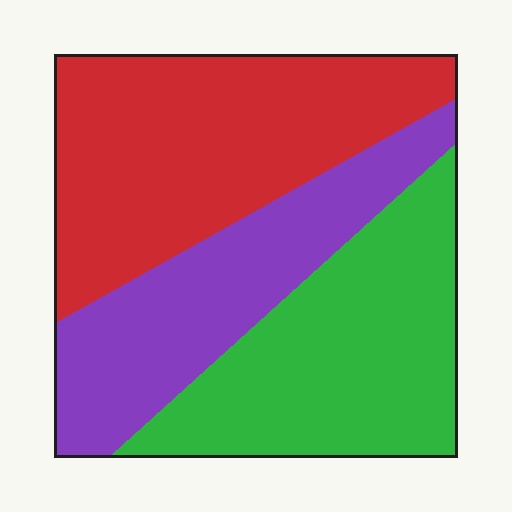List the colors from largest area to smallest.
From largest to smallest: red, green, purple.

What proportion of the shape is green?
Green covers roughly 35% of the shape.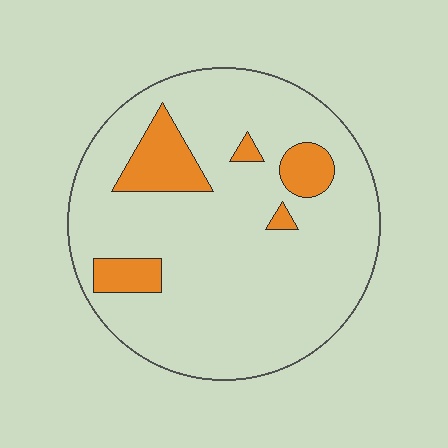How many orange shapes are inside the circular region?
5.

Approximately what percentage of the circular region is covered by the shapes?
Approximately 15%.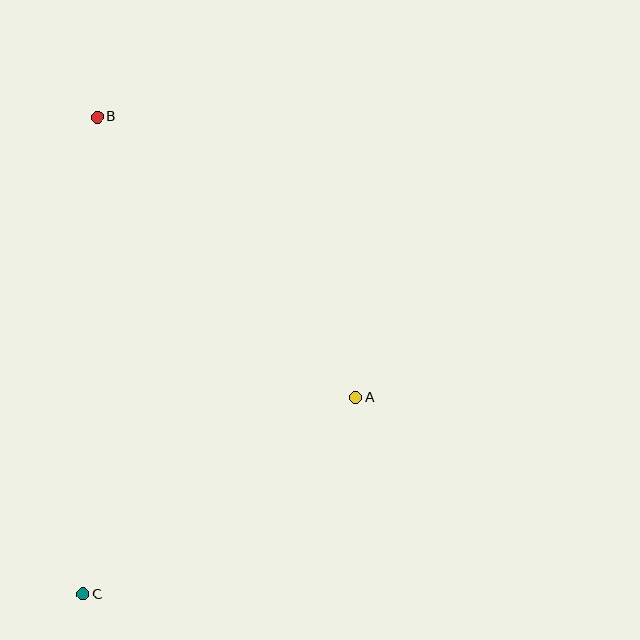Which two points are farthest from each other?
Points B and C are farthest from each other.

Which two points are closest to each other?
Points A and C are closest to each other.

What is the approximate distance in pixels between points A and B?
The distance between A and B is approximately 381 pixels.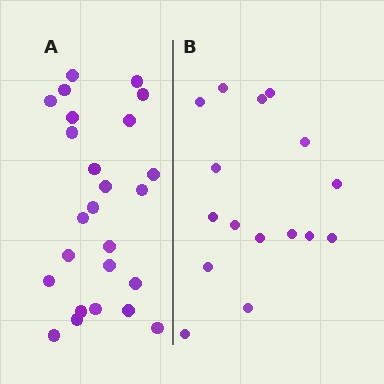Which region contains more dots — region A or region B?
Region A (the left region) has more dots.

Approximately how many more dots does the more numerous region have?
Region A has roughly 8 or so more dots than region B.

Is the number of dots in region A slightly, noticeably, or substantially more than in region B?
Region A has substantially more. The ratio is roughly 1.6 to 1.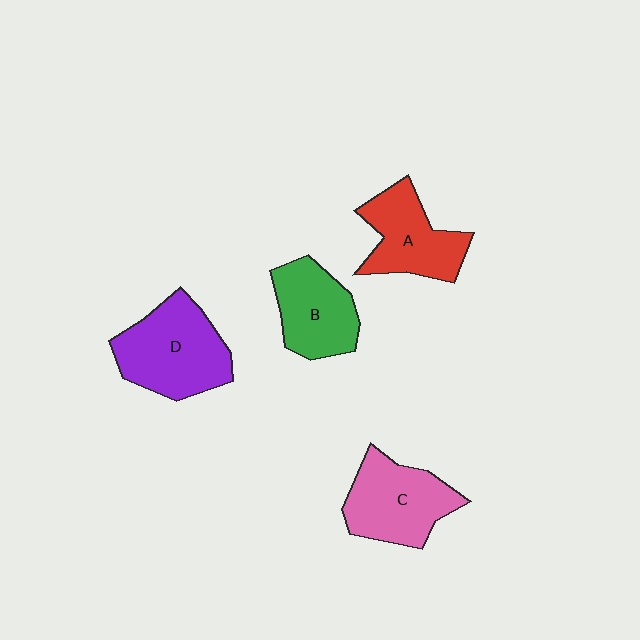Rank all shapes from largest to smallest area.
From largest to smallest: D (purple), C (pink), A (red), B (green).